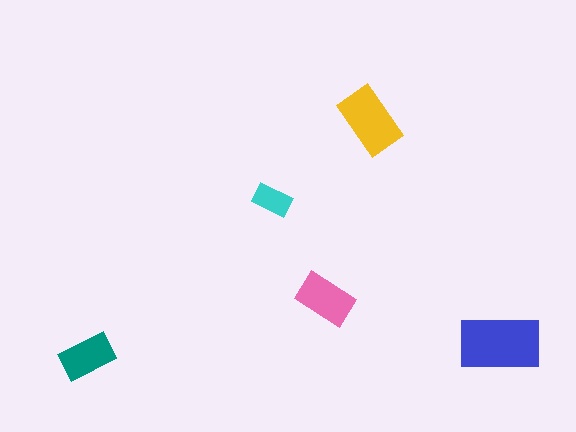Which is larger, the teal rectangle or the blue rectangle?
The blue one.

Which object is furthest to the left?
The teal rectangle is leftmost.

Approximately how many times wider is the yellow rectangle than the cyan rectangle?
About 1.5 times wider.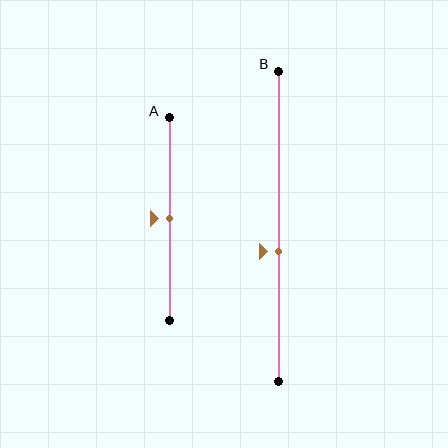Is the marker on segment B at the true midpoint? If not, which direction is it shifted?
No, the marker on segment B is shifted downward by about 8% of the segment length.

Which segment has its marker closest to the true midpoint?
Segment A has its marker closest to the true midpoint.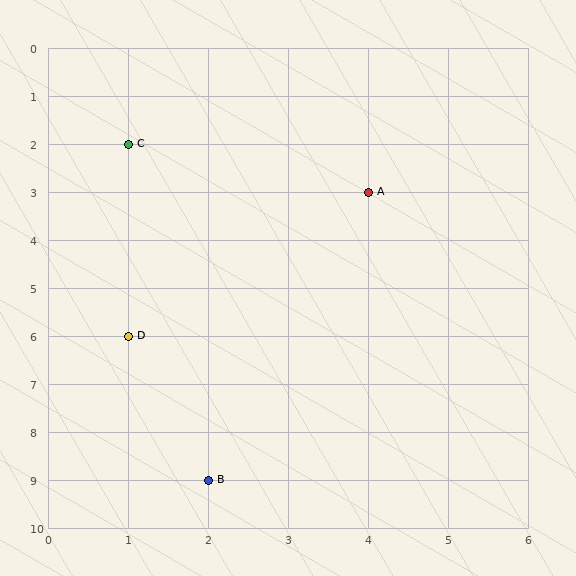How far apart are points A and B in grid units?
Points A and B are 2 columns and 6 rows apart (about 6.3 grid units diagonally).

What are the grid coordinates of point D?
Point D is at grid coordinates (1, 6).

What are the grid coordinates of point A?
Point A is at grid coordinates (4, 3).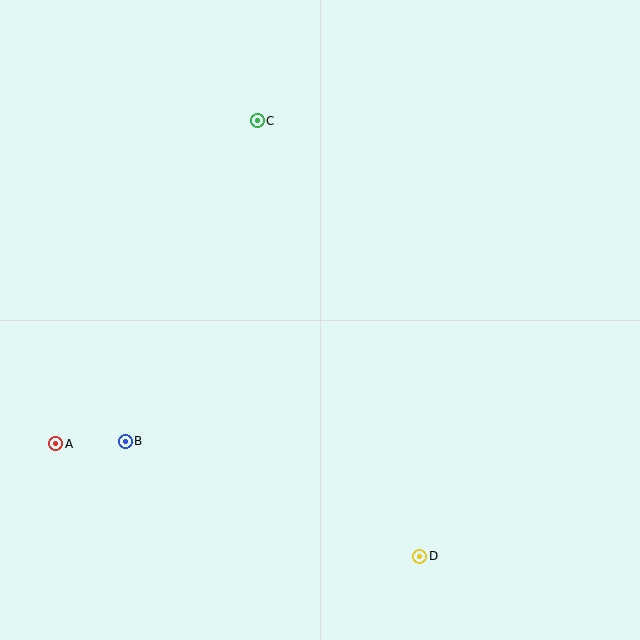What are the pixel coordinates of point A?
Point A is at (56, 444).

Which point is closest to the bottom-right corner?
Point D is closest to the bottom-right corner.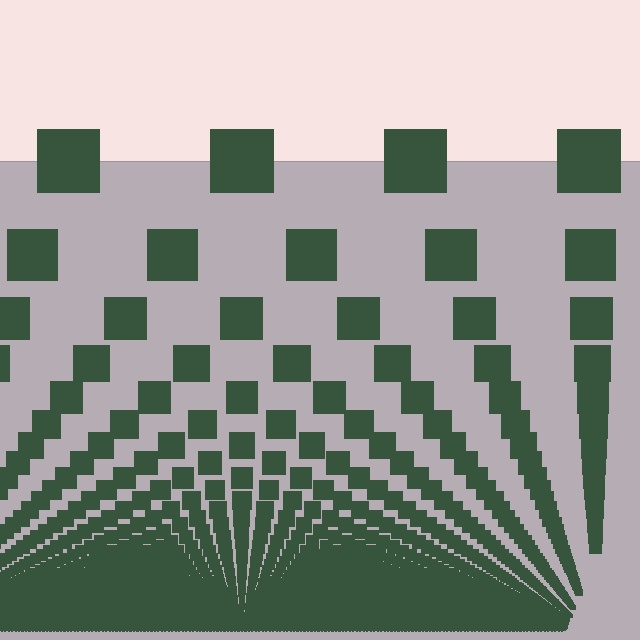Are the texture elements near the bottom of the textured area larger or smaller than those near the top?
Smaller. The gradient is inverted — elements near the bottom are smaller and denser.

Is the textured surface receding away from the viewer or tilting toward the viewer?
The surface appears to tilt toward the viewer. Texture elements get larger and sparser toward the top.